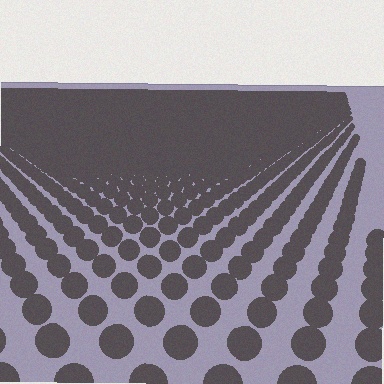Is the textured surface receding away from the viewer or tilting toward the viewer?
The surface is receding away from the viewer. Texture elements get smaller and denser toward the top.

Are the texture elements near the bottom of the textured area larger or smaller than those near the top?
Larger. Near the bottom, elements are closer to the viewer and appear at a bigger on-screen size.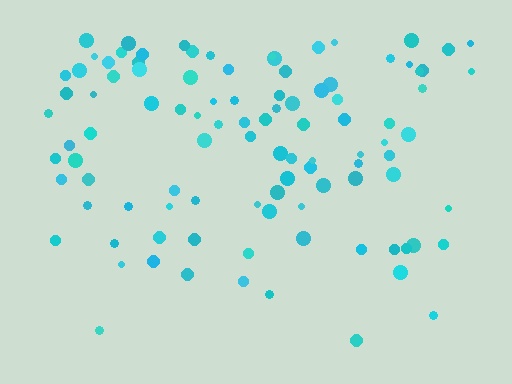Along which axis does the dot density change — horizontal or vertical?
Vertical.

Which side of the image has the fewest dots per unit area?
The bottom.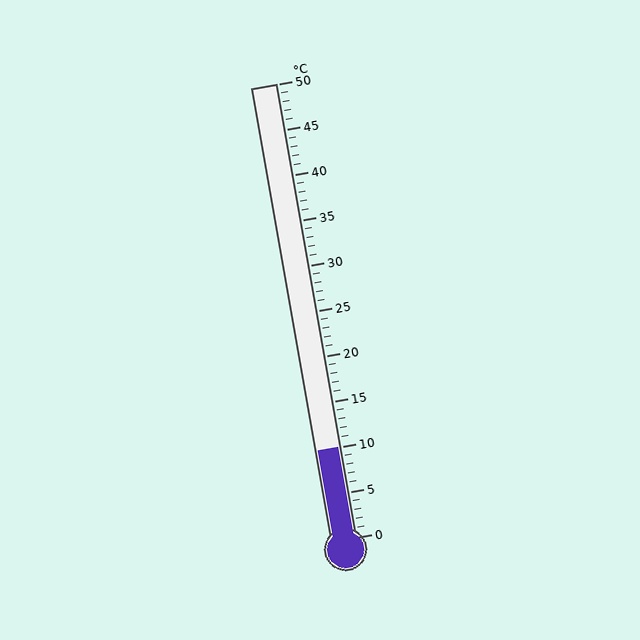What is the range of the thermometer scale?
The thermometer scale ranges from 0°C to 50°C.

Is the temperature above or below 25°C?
The temperature is below 25°C.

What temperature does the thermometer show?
The thermometer shows approximately 10°C.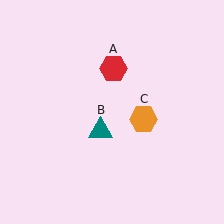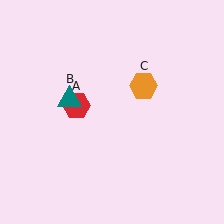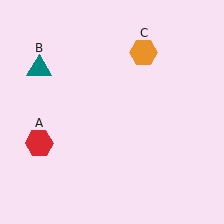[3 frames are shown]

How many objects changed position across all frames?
3 objects changed position: red hexagon (object A), teal triangle (object B), orange hexagon (object C).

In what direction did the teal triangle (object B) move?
The teal triangle (object B) moved up and to the left.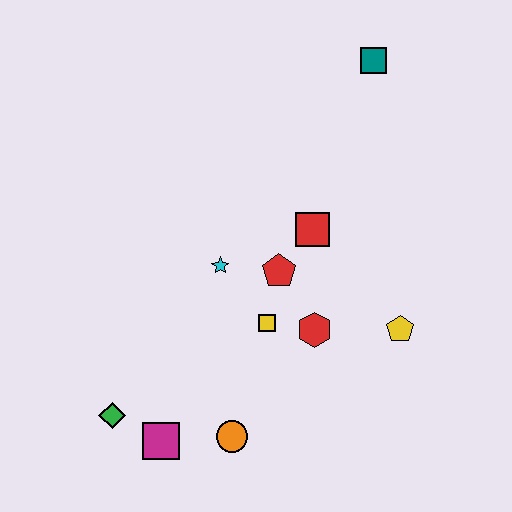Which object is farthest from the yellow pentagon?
The green diamond is farthest from the yellow pentagon.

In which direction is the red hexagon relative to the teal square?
The red hexagon is below the teal square.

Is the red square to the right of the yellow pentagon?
No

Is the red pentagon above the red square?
No